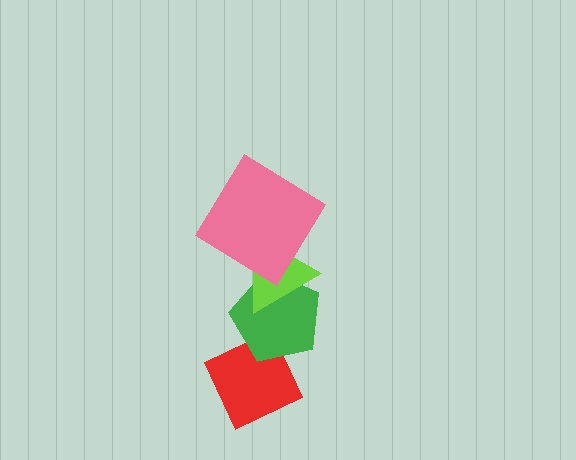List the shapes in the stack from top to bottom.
From top to bottom: the pink diamond, the lime triangle, the green pentagon, the red diamond.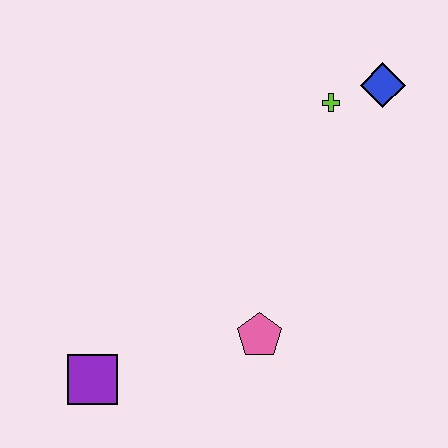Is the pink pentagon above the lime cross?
No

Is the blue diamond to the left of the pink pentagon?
No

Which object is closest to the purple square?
The pink pentagon is closest to the purple square.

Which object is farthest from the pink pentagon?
The blue diamond is farthest from the pink pentagon.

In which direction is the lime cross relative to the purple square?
The lime cross is above the purple square.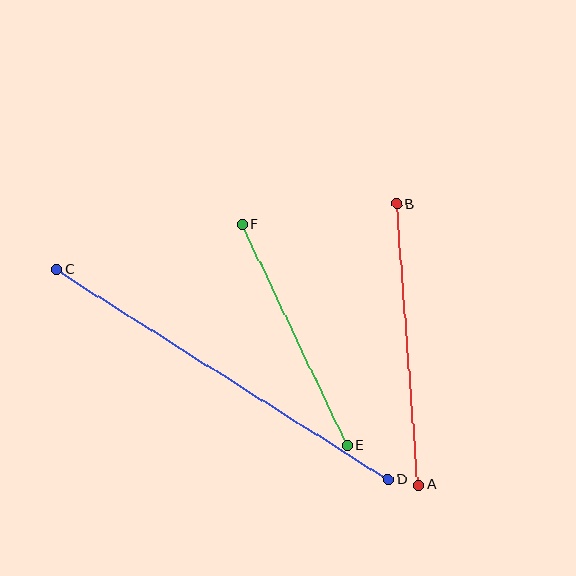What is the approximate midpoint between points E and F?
The midpoint is at approximately (295, 335) pixels.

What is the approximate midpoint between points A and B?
The midpoint is at approximately (408, 344) pixels.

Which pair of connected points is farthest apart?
Points C and D are farthest apart.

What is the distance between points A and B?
The distance is approximately 282 pixels.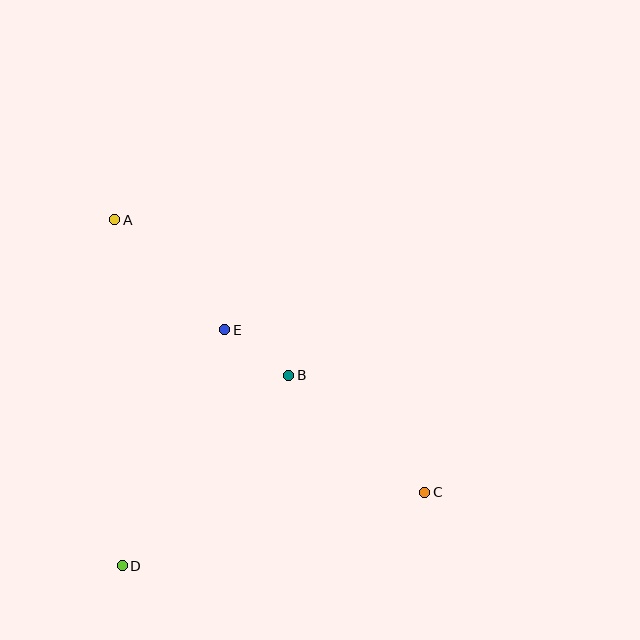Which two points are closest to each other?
Points B and E are closest to each other.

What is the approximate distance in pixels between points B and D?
The distance between B and D is approximately 253 pixels.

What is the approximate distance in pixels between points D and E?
The distance between D and E is approximately 257 pixels.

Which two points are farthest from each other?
Points A and C are farthest from each other.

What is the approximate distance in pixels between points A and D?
The distance between A and D is approximately 346 pixels.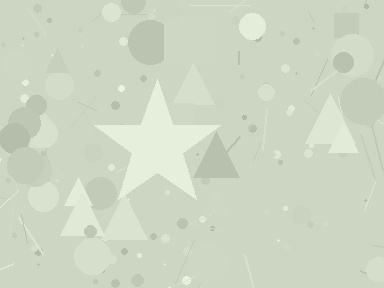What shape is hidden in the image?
A star is hidden in the image.